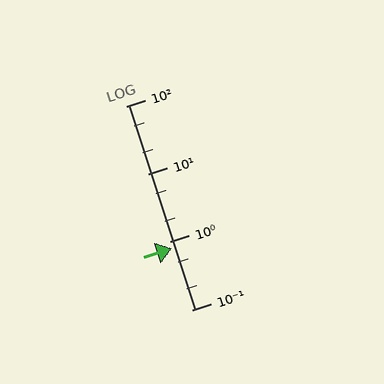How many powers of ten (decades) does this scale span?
The scale spans 3 decades, from 0.1 to 100.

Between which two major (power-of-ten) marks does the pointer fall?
The pointer is between 0.1 and 1.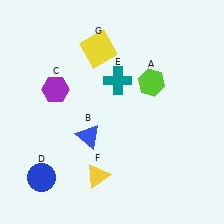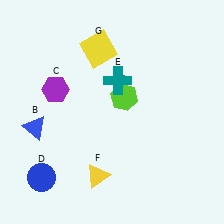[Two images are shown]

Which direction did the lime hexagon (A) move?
The lime hexagon (A) moved left.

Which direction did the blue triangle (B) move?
The blue triangle (B) moved left.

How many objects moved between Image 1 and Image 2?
2 objects moved between the two images.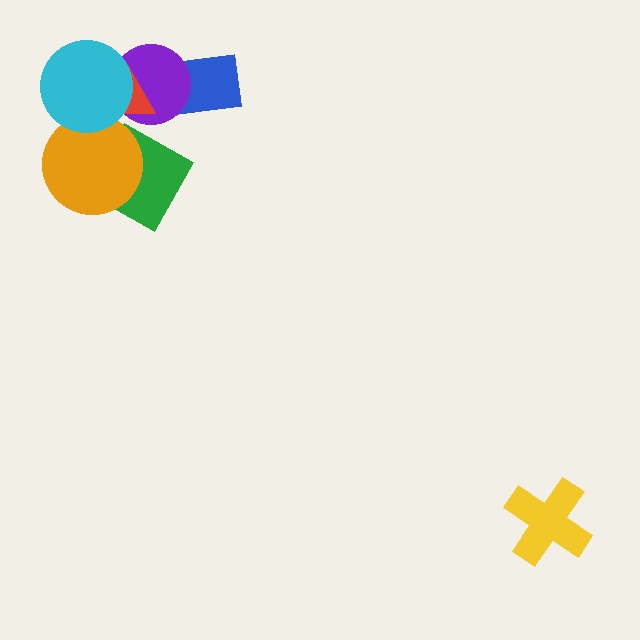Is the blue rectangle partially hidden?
Yes, it is partially covered by another shape.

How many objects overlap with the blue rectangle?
2 objects overlap with the blue rectangle.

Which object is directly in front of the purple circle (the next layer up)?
The red triangle is directly in front of the purple circle.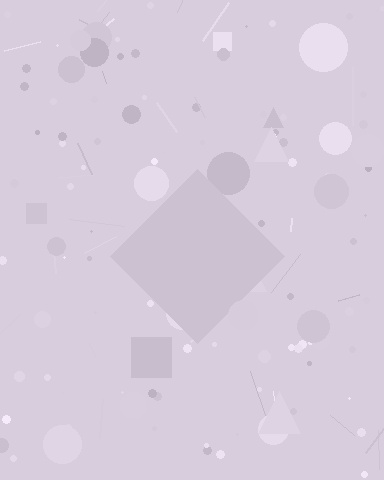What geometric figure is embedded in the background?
A diamond is embedded in the background.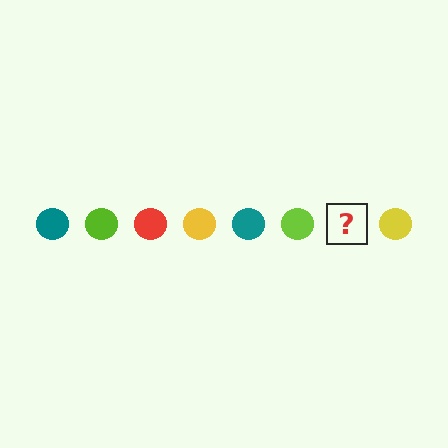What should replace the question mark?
The question mark should be replaced with a red circle.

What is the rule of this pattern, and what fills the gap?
The rule is that the pattern cycles through teal, lime, red, yellow circles. The gap should be filled with a red circle.